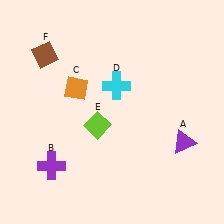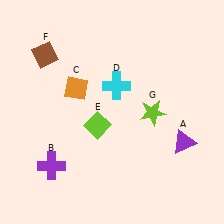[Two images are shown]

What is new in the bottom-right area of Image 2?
A lime star (G) was added in the bottom-right area of Image 2.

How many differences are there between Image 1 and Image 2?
There is 1 difference between the two images.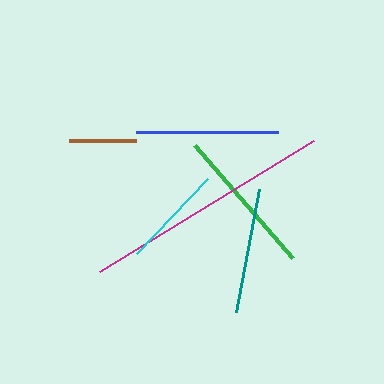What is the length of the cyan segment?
The cyan segment is approximately 103 pixels long.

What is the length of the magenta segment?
The magenta segment is approximately 251 pixels long.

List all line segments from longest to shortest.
From longest to shortest: magenta, green, blue, teal, cyan, brown.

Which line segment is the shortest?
The brown line is the shortest at approximately 68 pixels.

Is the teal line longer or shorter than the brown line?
The teal line is longer than the brown line.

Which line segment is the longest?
The magenta line is the longest at approximately 251 pixels.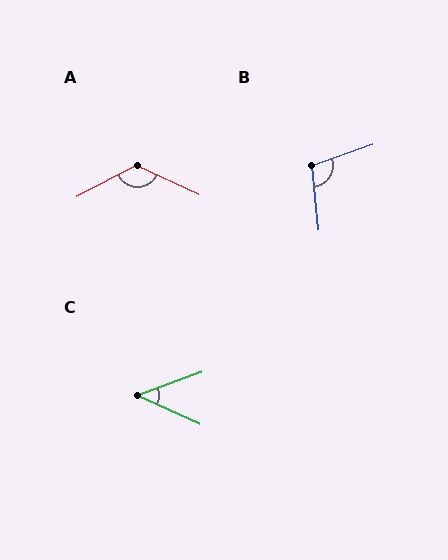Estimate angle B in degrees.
Approximately 103 degrees.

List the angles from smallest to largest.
C (45°), B (103°), A (128°).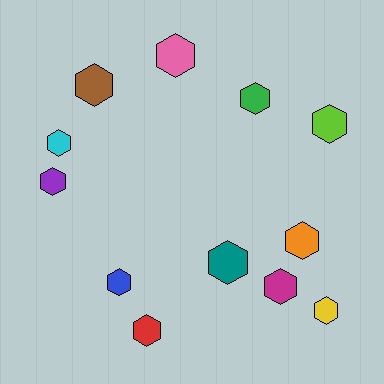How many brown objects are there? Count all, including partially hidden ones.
There is 1 brown object.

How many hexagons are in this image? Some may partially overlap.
There are 12 hexagons.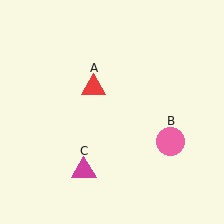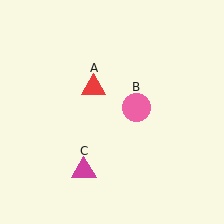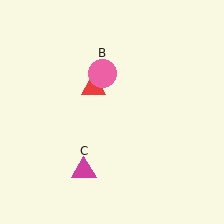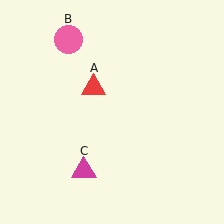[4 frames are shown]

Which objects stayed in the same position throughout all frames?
Red triangle (object A) and magenta triangle (object C) remained stationary.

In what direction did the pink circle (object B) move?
The pink circle (object B) moved up and to the left.